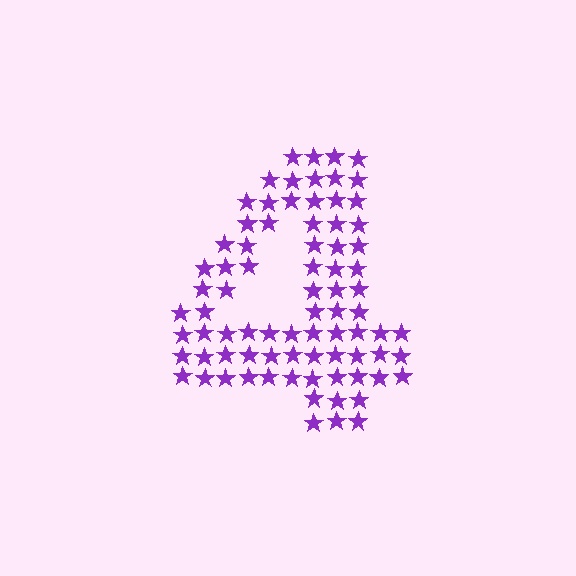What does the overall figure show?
The overall figure shows the digit 4.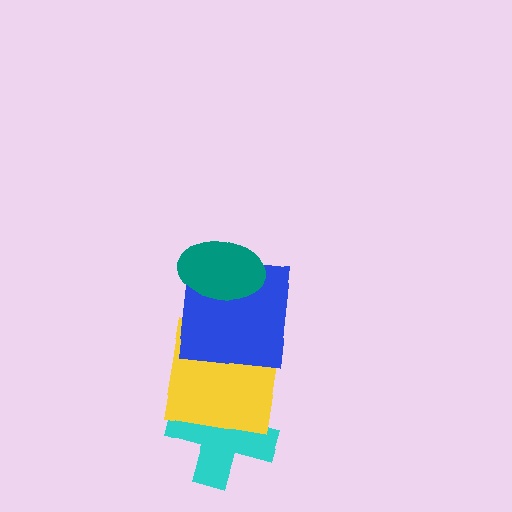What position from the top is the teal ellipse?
The teal ellipse is 1st from the top.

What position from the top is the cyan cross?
The cyan cross is 4th from the top.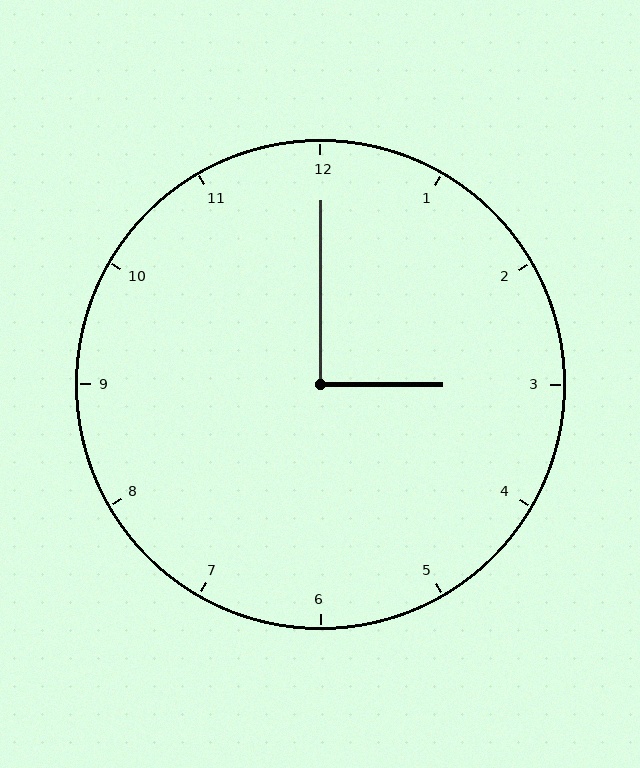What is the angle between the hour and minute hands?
Approximately 90 degrees.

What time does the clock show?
3:00.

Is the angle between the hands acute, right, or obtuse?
It is right.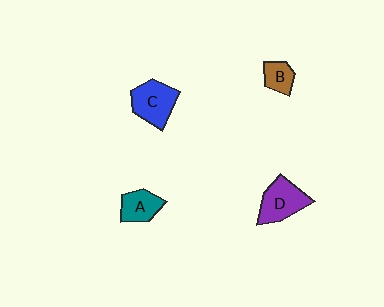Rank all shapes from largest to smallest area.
From largest to smallest: D (purple), C (blue), A (teal), B (brown).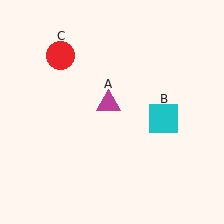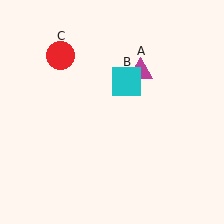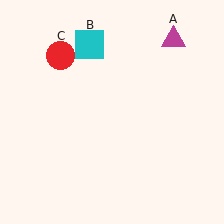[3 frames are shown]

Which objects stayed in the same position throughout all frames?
Red circle (object C) remained stationary.